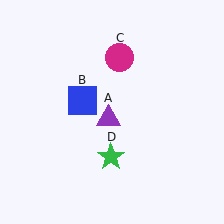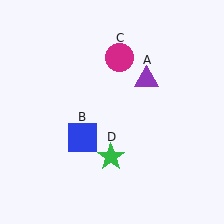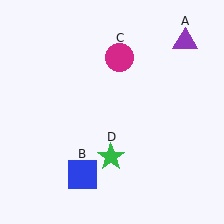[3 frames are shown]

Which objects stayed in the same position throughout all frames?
Magenta circle (object C) and green star (object D) remained stationary.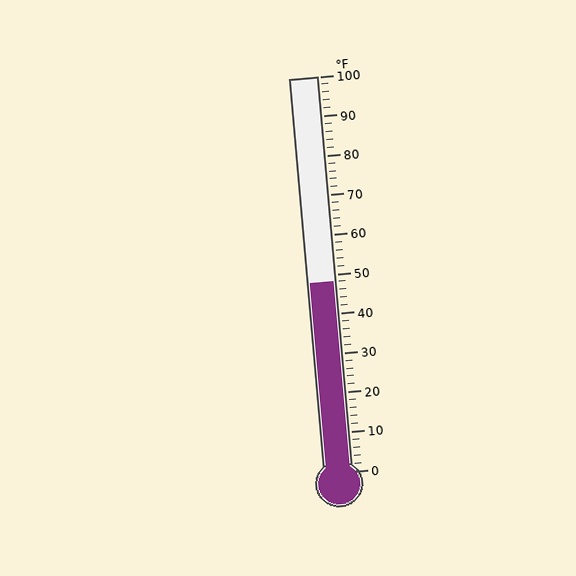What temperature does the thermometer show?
The thermometer shows approximately 48°F.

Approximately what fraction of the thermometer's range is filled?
The thermometer is filled to approximately 50% of its range.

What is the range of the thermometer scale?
The thermometer scale ranges from 0°F to 100°F.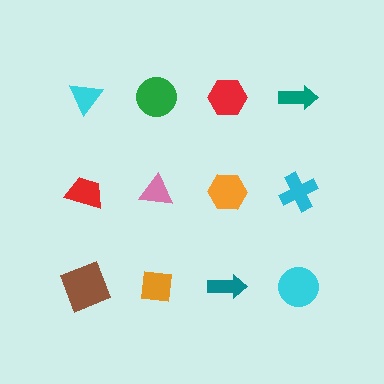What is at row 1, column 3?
A red hexagon.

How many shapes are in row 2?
4 shapes.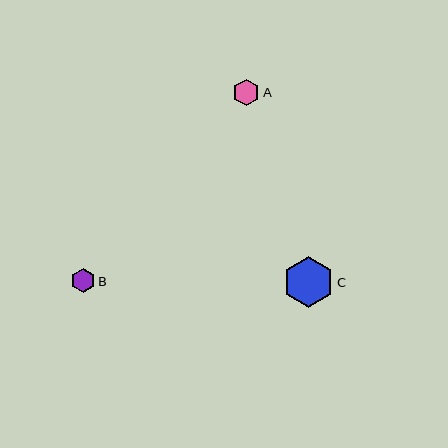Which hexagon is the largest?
Hexagon C is the largest with a size of approximately 51 pixels.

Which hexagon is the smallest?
Hexagon B is the smallest with a size of approximately 24 pixels.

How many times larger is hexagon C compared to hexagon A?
Hexagon C is approximately 1.9 times the size of hexagon A.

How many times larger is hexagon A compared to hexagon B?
Hexagon A is approximately 1.1 times the size of hexagon B.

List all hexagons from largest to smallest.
From largest to smallest: C, A, B.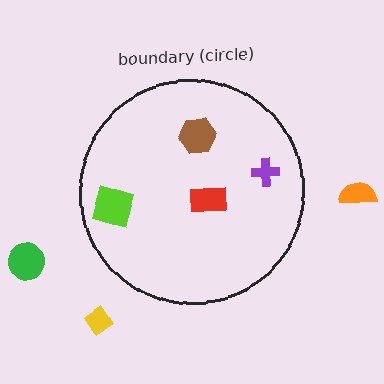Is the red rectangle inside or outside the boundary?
Inside.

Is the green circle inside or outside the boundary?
Outside.